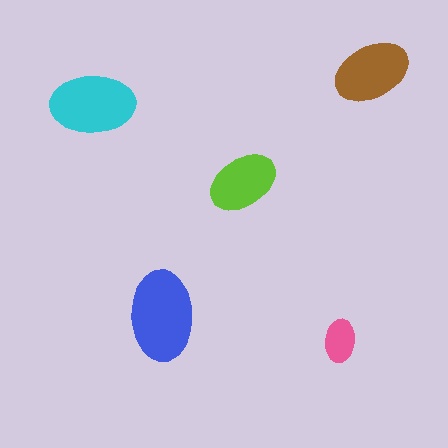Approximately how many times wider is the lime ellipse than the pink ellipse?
About 1.5 times wider.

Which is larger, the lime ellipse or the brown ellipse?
The brown one.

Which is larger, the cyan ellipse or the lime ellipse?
The cyan one.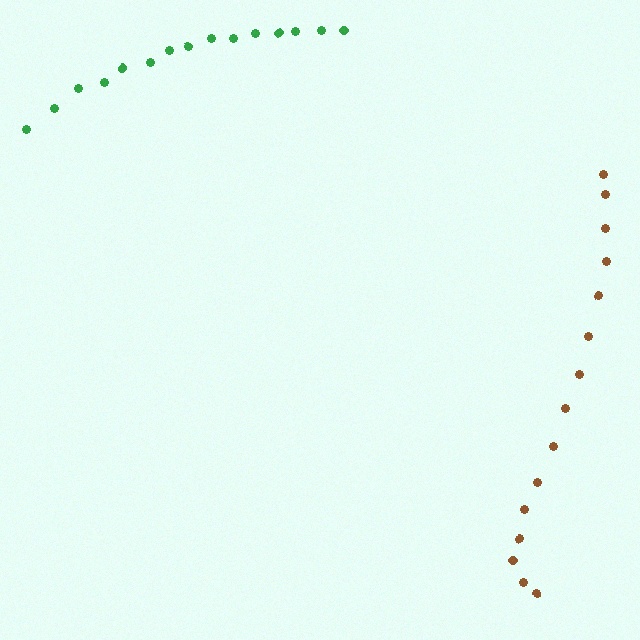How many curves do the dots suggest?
There are 2 distinct paths.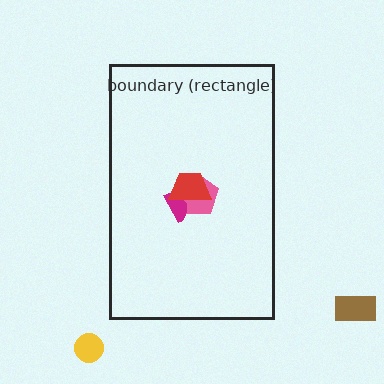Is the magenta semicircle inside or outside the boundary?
Inside.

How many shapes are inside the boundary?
3 inside, 2 outside.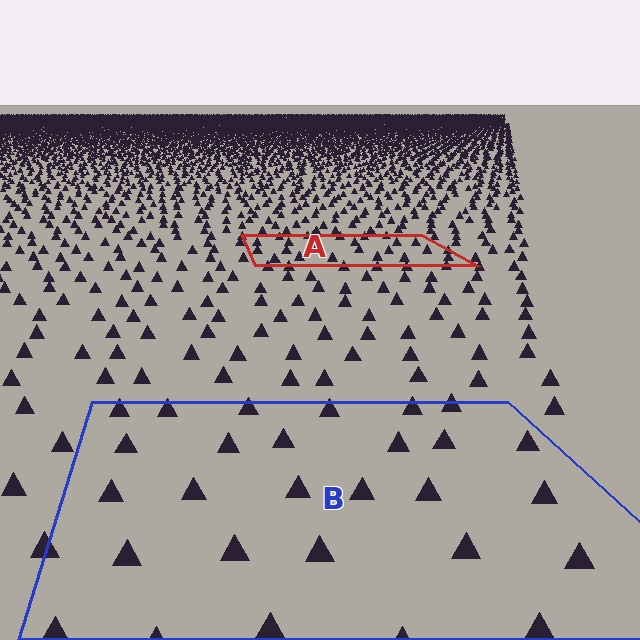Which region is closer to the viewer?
Region B is closer. The texture elements there are larger and more spread out.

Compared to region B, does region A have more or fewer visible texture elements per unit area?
Region A has more texture elements per unit area — they are packed more densely because it is farther away.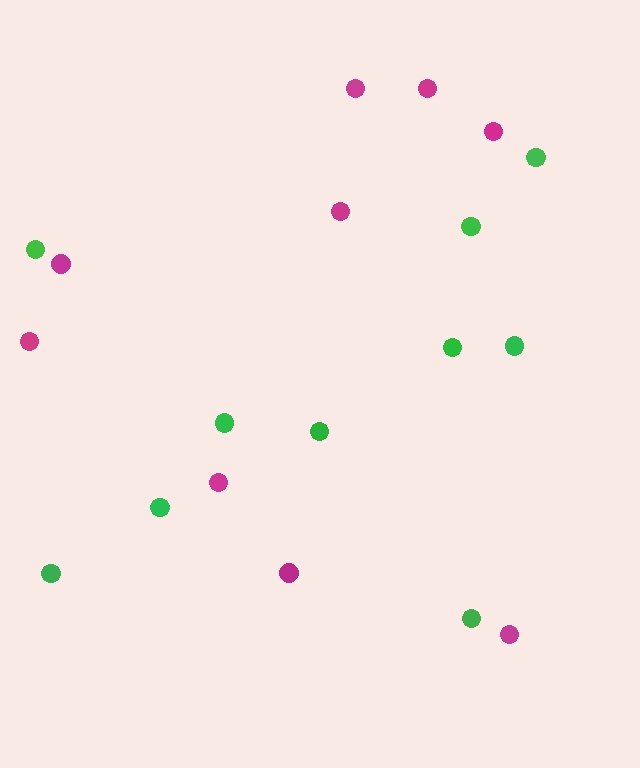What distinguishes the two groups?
There are 2 groups: one group of magenta circles (9) and one group of green circles (10).